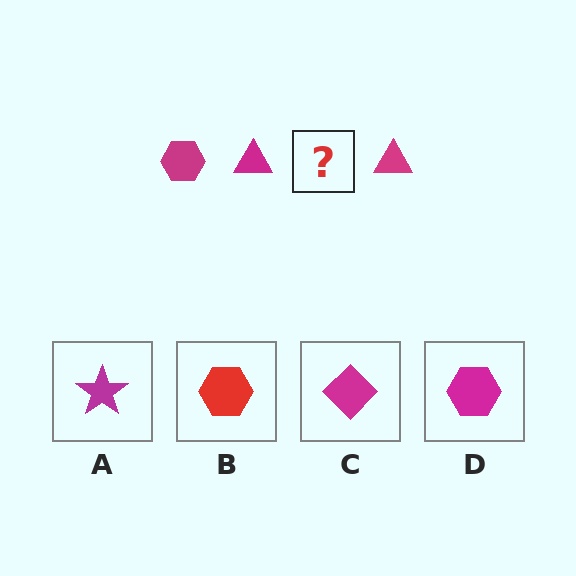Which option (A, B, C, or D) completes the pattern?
D.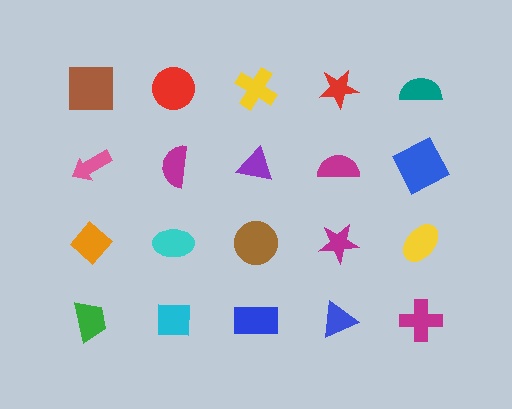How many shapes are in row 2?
5 shapes.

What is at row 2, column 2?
A magenta semicircle.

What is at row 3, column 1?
An orange diamond.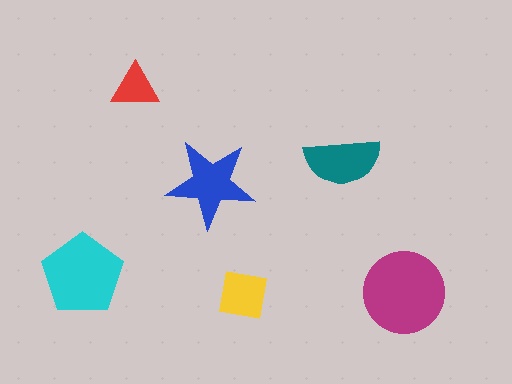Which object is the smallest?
The red triangle.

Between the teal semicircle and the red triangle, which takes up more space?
The teal semicircle.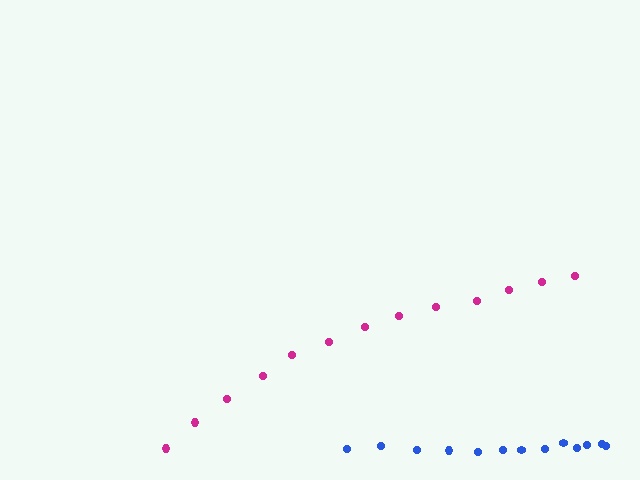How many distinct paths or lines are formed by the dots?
There are 2 distinct paths.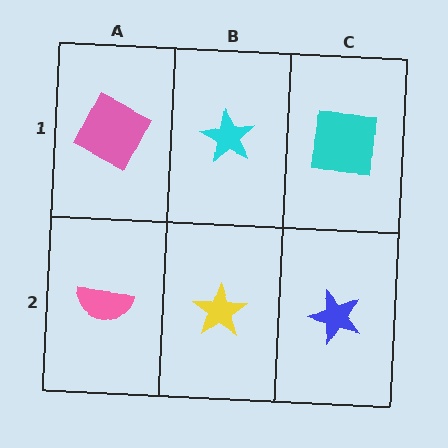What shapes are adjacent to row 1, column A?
A pink semicircle (row 2, column A), a cyan star (row 1, column B).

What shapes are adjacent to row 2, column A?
A pink square (row 1, column A), a yellow star (row 2, column B).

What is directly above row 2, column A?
A pink square.